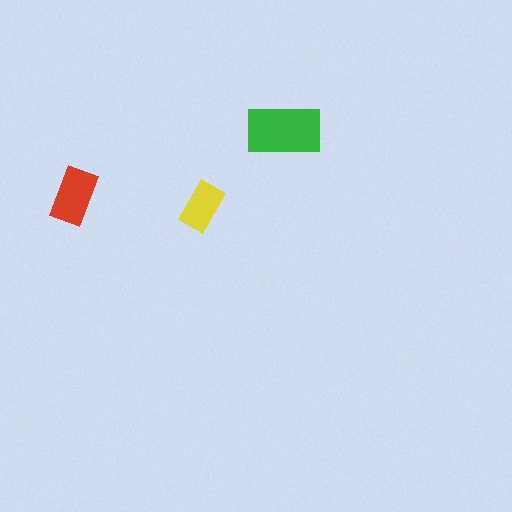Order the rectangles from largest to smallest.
the green one, the red one, the yellow one.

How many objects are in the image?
There are 3 objects in the image.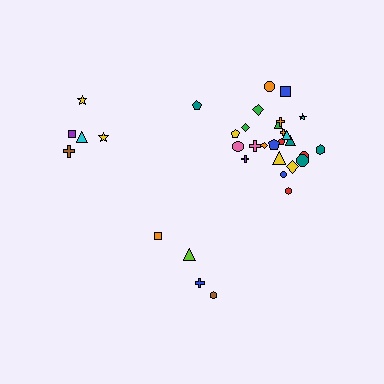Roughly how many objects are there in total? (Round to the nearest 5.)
Roughly 35 objects in total.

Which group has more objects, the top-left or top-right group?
The top-right group.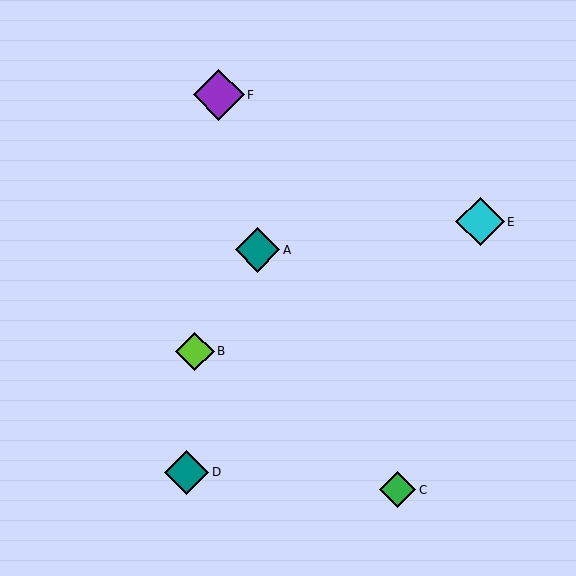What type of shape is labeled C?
Shape C is a green diamond.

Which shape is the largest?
The purple diamond (labeled F) is the largest.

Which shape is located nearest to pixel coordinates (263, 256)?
The teal diamond (labeled A) at (257, 250) is nearest to that location.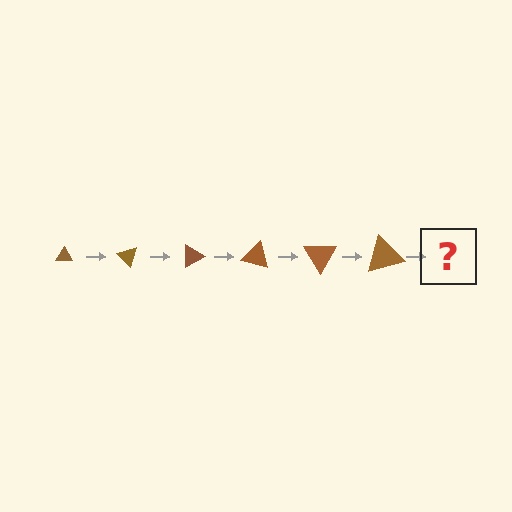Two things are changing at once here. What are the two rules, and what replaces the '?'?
The two rules are that the triangle grows larger each step and it rotates 45 degrees each step. The '?' should be a triangle, larger than the previous one and rotated 270 degrees from the start.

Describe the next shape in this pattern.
It should be a triangle, larger than the previous one and rotated 270 degrees from the start.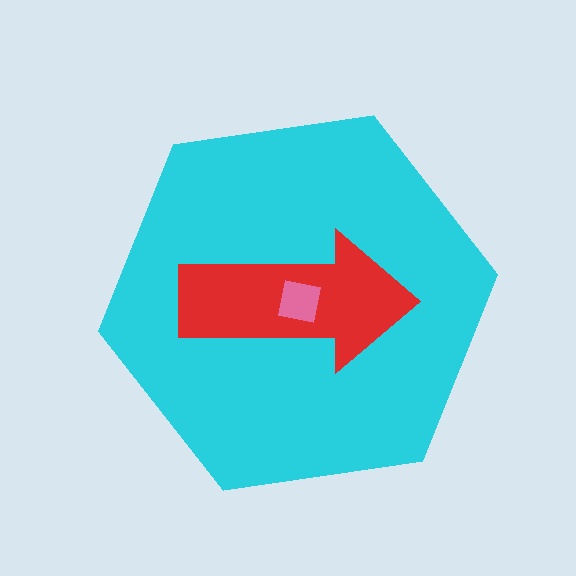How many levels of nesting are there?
3.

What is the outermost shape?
The cyan hexagon.